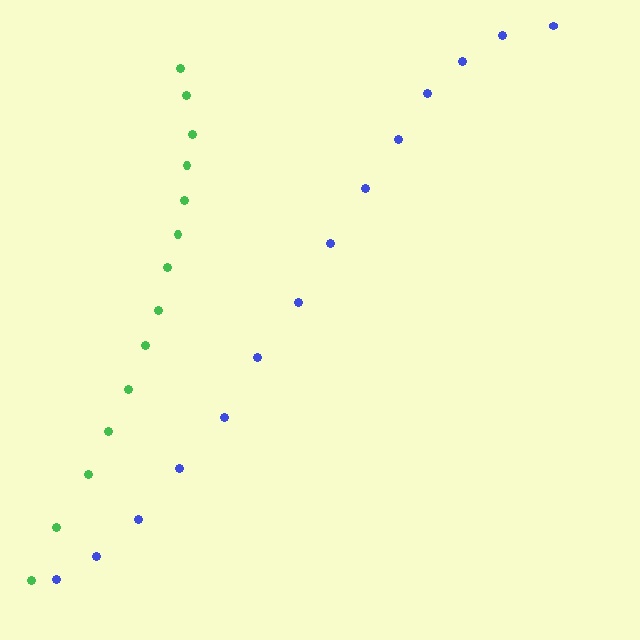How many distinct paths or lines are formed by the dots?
There are 2 distinct paths.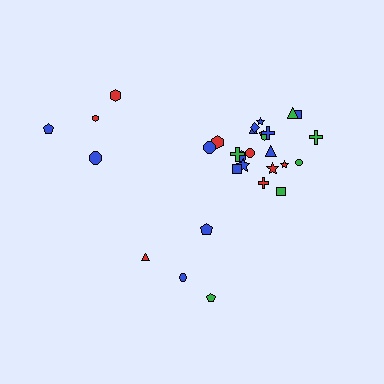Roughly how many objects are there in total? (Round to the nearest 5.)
Roughly 30 objects in total.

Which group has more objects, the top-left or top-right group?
The top-right group.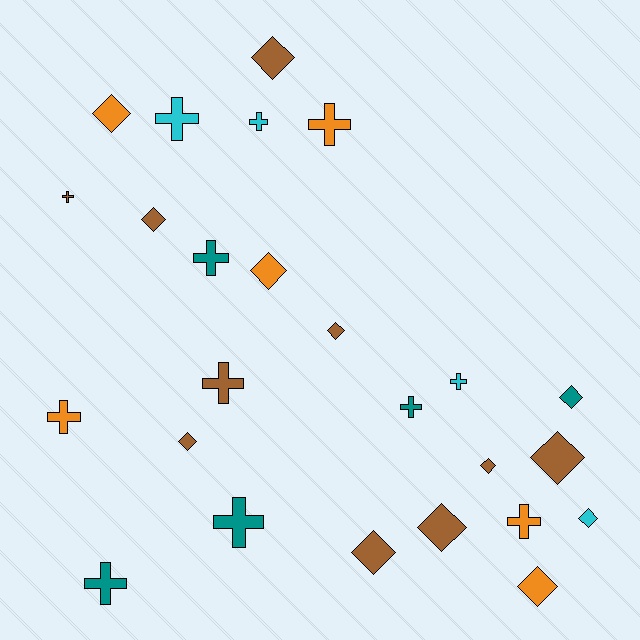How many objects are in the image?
There are 25 objects.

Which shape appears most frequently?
Diamond, with 13 objects.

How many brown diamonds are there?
There are 8 brown diamonds.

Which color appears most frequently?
Brown, with 10 objects.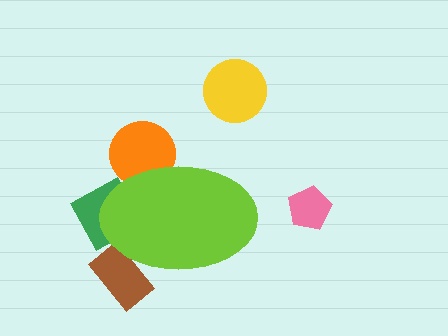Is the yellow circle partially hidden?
No, the yellow circle is fully visible.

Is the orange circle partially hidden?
Yes, the orange circle is partially hidden behind the lime ellipse.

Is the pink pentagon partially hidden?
No, the pink pentagon is fully visible.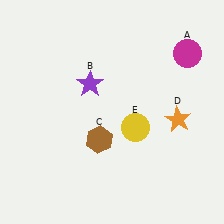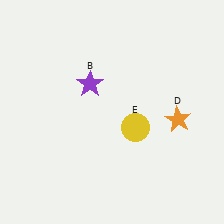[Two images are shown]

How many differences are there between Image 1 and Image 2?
There are 2 differences between the two images.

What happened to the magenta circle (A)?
The magenta circle (A) was removed in Image 2. It was in the top-right area of Image 1.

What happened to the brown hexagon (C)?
The brown hexagon (C) was removed in Image 2. It was in the bottom-left area of Image 1.